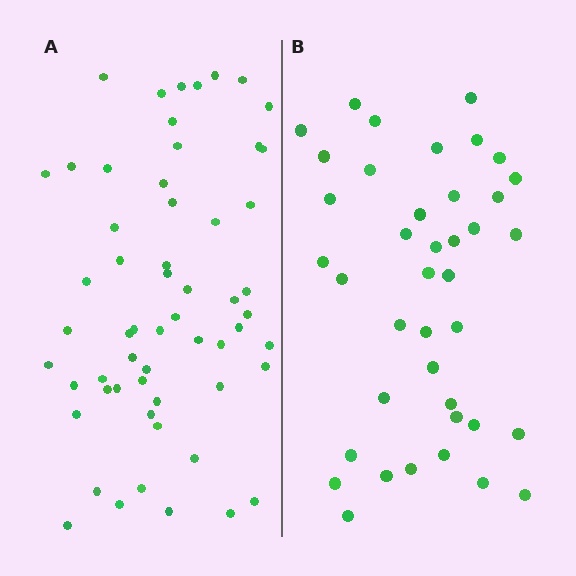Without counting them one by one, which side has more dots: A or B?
Region A (the left region) has more dots.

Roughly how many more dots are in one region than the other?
Region A has approximately 20 more dots than region B.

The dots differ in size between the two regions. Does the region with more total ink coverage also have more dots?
No. Region B has more total ink coverage because its dots are larger, but region A actually contains more individual dots. Total area can be misleading — the number of items is what matters here.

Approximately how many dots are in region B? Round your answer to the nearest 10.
About 40 dots.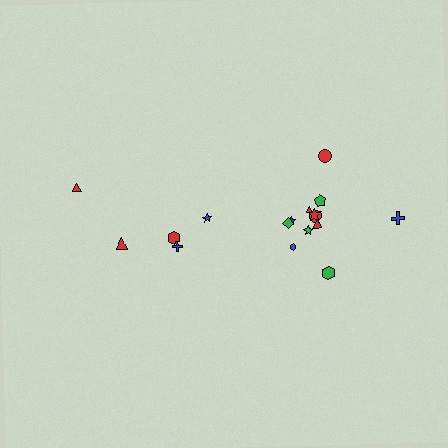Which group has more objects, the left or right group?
The right group.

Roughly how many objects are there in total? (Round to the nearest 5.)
Roughly 15 objects in total.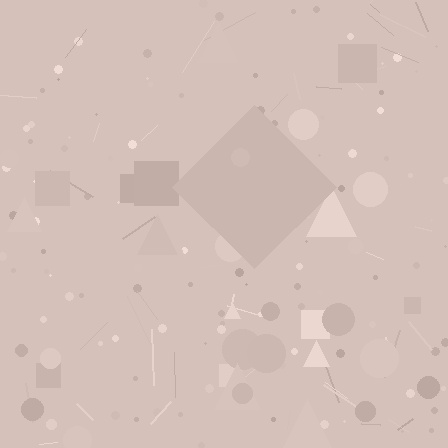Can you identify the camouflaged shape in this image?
The camouflaged shape is a diamond.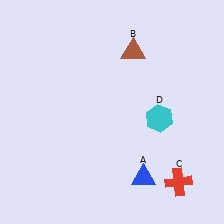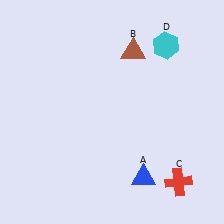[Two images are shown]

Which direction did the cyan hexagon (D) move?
The cyan hexagon (D) moved up.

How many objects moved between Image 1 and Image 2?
1 object moved between the two images.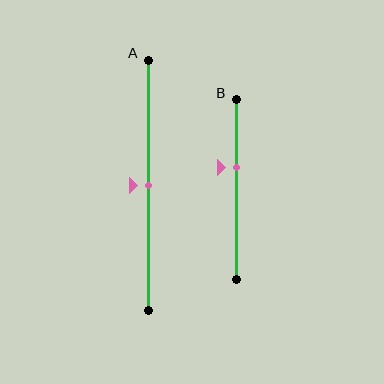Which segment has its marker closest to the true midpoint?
Segment A has its marker closest to the true midpoint.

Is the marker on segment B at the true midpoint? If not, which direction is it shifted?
No, the marker on segment B is shifted upward by about 12% of the segment length.